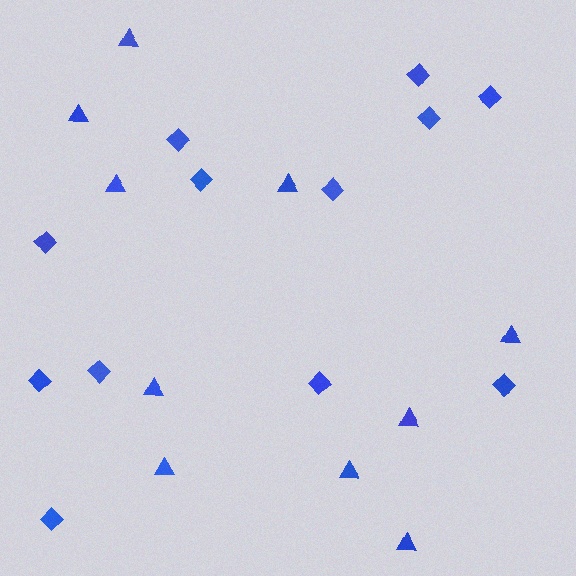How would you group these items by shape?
There are 2 groups: one group of triangles (10) and one group of diamonds (12).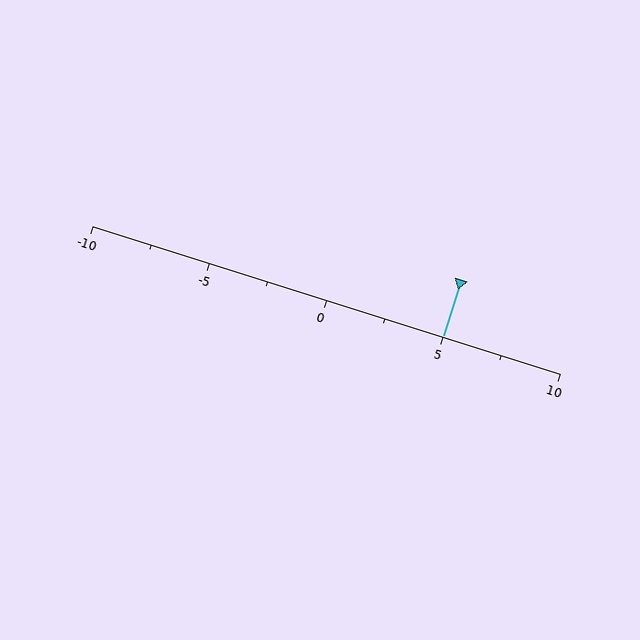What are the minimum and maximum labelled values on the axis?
The axis runs from -10 to 10.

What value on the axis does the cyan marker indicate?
The marker indicates approximately 5.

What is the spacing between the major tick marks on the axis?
The major ticks are spaced 5 apart.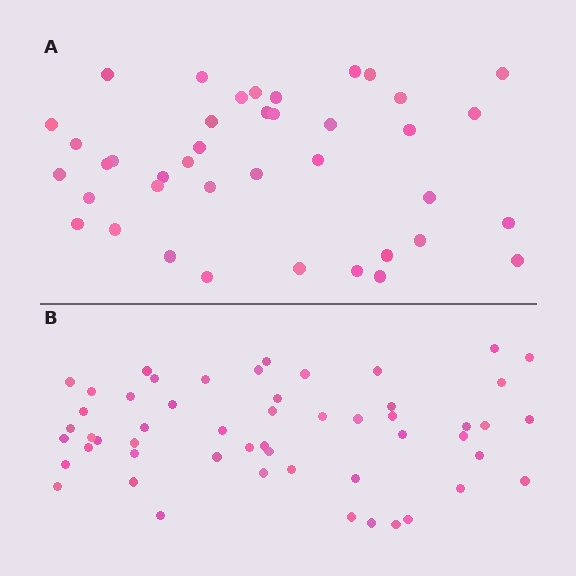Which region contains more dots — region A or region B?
Region B (the bottom region) has more dots.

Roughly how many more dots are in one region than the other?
Region B has approximately 15 more dots than region A.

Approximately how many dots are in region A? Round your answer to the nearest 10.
About 40 dots.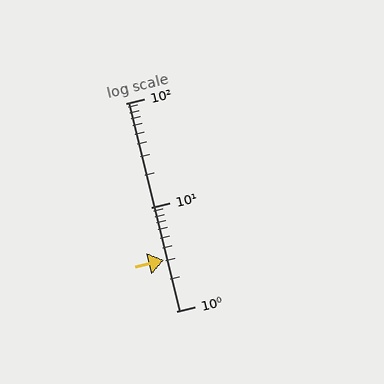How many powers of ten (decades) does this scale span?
The scale spans 2 decades, from 1 to 100.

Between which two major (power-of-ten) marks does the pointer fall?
The pointer is between 1 and 10.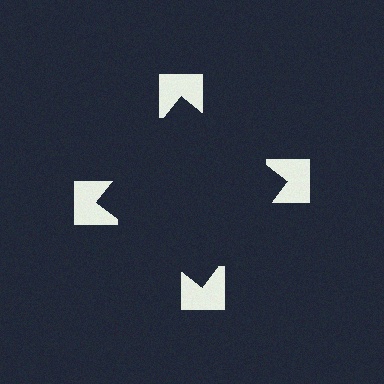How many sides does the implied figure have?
4 sides.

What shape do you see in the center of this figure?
An illusory square — its edges are inferred from the aligned wedge cuts in the notched squares, not physically drawn.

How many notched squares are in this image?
There are 4 — one at each vertex of the illusory square.